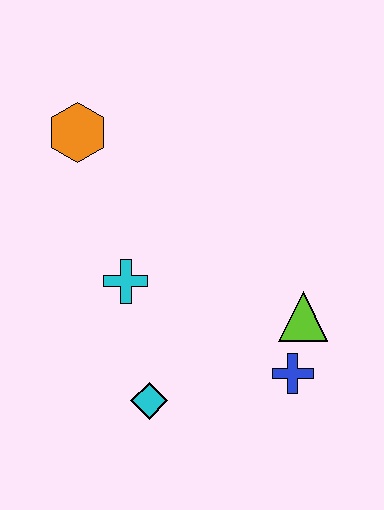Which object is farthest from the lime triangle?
The orange hexagon is farthest from the lime triangle.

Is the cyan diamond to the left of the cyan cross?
No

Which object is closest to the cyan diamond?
The cyan cross is closest to the cyan diamond.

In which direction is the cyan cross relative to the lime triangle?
The cyan cross is to the left of the lime triangle.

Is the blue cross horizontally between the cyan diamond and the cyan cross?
No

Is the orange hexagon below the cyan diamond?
No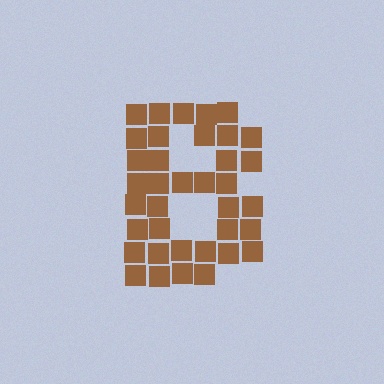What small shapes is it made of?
It is made of small squares.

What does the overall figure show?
The overall figure shows the letter B.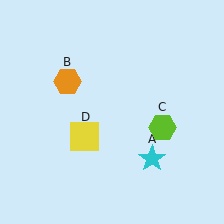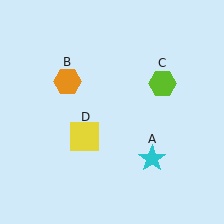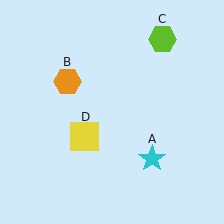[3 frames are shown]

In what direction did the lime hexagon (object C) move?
The lime hexagon (object C) moved up.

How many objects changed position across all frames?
1 object changed position: lime hexagon (object C).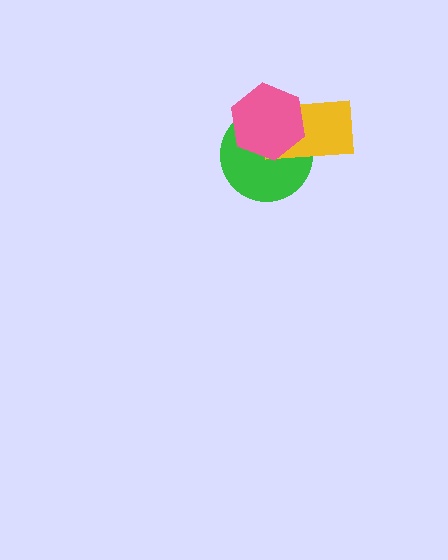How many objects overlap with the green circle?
2 objects overlap with the green circle.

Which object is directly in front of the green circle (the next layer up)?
The yellow rectangle is directly in front of the green circle.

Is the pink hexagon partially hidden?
No, no other shape covers it.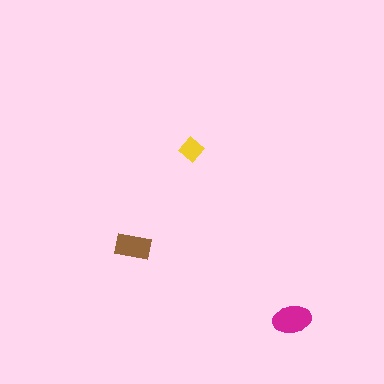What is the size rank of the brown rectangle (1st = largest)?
2nd.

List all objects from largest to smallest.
The magenta ellipse, the brown rectangle, the yellow diamond.